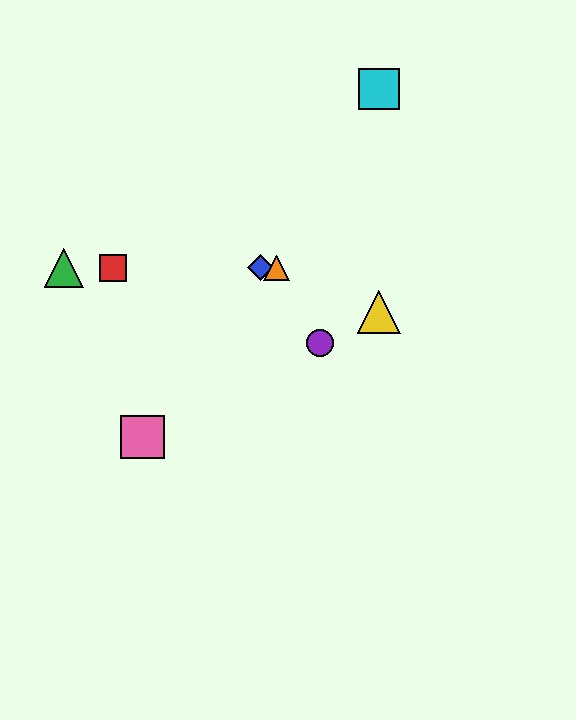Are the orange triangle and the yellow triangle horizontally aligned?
No, the orange triangle is at y≈268 and the yellow triangle is at y≈312.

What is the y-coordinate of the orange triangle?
The orange triangle is at y≈268.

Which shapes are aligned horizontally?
The red square, the blue diamond, the green triangle, the orange triangle are aligned horizontally.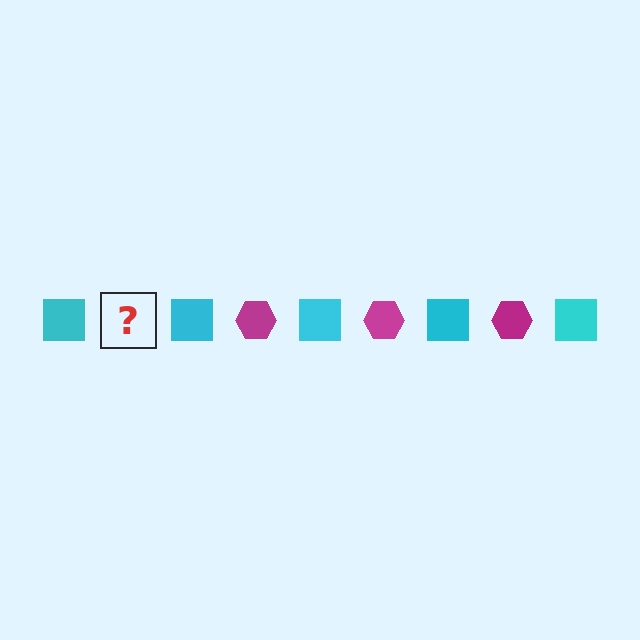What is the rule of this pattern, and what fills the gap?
The rule is that the pattern alternates between cyan square and magenta hexagon. The gap should be filled with a magenta hexagon.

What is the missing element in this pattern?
The missing element is a magenta hexagon.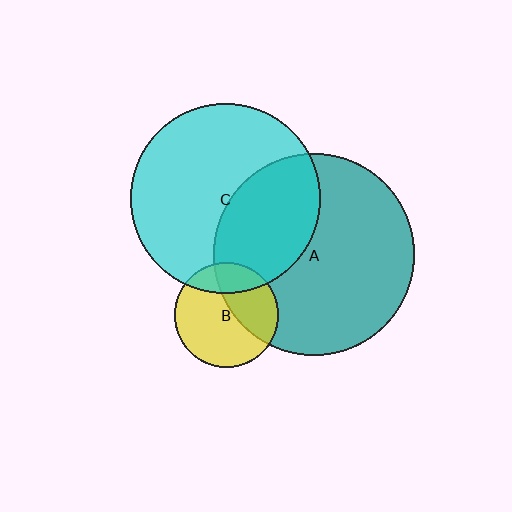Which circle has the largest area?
Circle A (teal).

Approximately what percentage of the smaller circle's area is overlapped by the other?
Approximately 40%.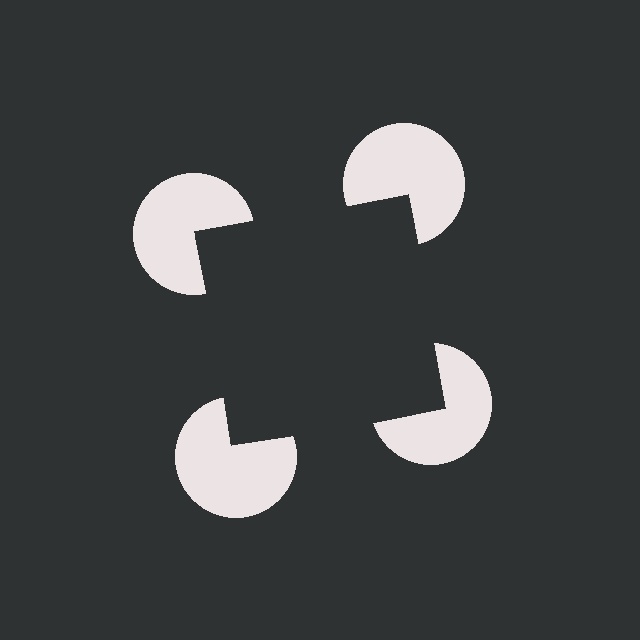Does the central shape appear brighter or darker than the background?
It typically appears slightly darker than the background, even though no actual brightness change is drawn.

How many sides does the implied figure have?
4 sides.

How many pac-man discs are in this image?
There are 4 — one at each vertex of the illusory square.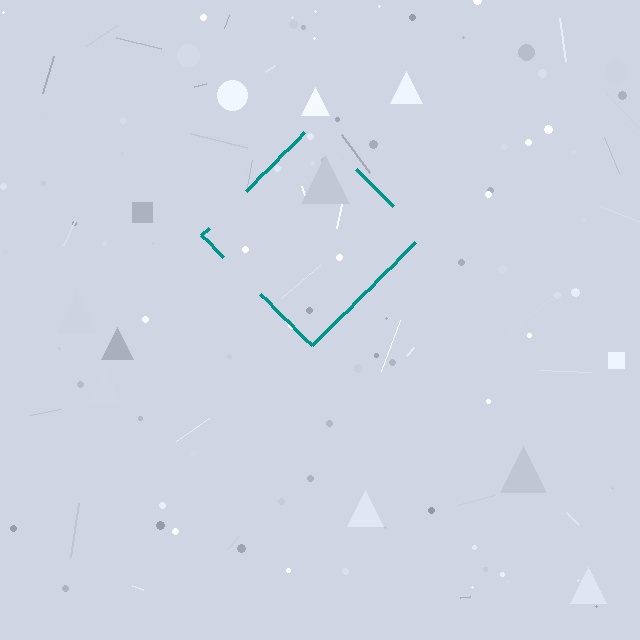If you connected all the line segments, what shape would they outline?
They would outline a diamond.